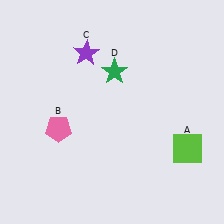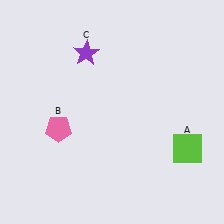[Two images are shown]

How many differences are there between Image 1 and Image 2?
There is 1 difference between the two images.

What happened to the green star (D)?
The green star (D) was removed in Image 2. It was in the top-right area of Image 1.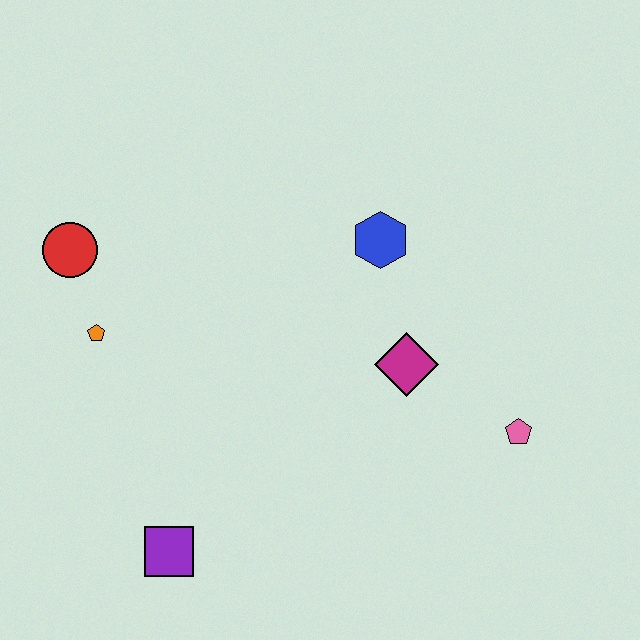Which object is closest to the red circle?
The orange pentagon is closest to the red circle.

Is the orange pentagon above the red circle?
No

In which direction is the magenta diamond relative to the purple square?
The magenta diamond is to the right of the purple square.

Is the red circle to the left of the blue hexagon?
Yes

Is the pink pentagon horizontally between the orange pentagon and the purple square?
No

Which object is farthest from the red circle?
The pink pentagon is farthest from the red circle.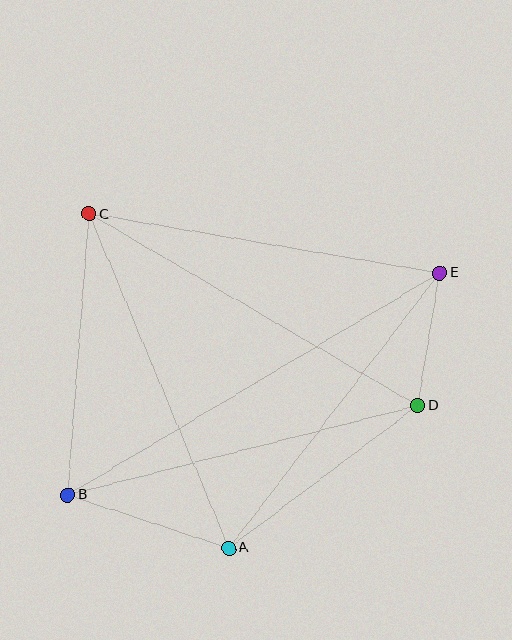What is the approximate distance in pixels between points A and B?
The distance between A and B is approximately 169 pixels.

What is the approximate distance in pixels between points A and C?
The distance between A and C is approximately 362 pixels.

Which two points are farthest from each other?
Points B and E are farthest from each other.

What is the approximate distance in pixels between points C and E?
The distance between C and E is approximately 355 pixels.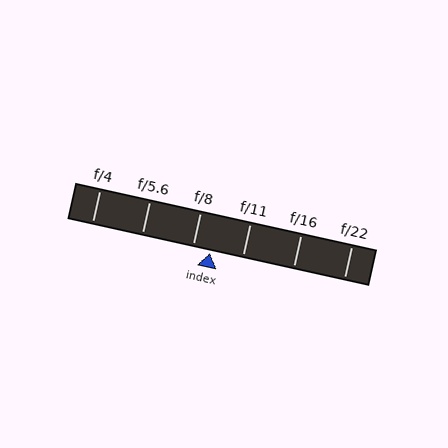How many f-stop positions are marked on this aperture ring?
There are 6 f-stop positions marked.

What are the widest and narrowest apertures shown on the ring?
The widest aperture shown is f/4 and the narrowest is f/22.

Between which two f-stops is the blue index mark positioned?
The index mark is between f/8 and f/11.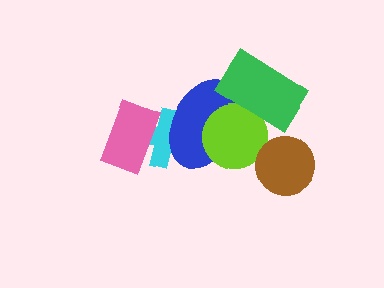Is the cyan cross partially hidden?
Yes, it is partially covered by another shape.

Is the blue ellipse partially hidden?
Yes, it is partially covered by another shape.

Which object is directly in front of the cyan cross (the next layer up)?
The blue ellipse is directly in front of the cyan cross.